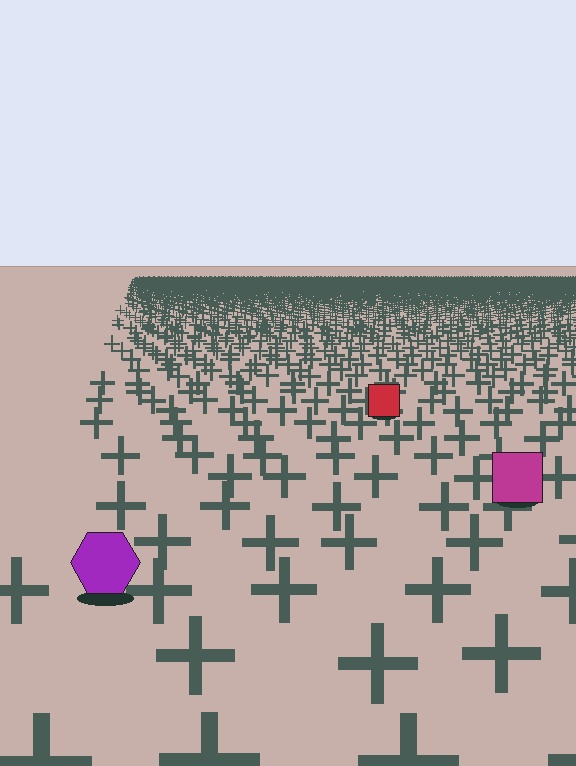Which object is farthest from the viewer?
The red square is farthest from the viewer. It appears smaller and the ground texture around it is denser.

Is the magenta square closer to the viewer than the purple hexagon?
No. The purple hexagon is closer — you can tell from the texture gradient: the ground texture is coarser near it.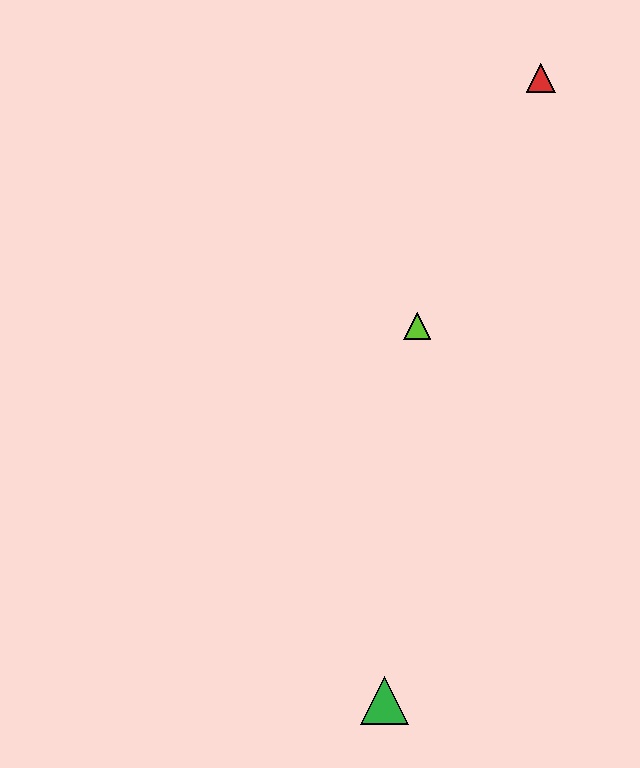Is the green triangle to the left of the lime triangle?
Yes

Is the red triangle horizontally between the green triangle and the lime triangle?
No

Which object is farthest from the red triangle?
The green triangle is farthest from the red triangle.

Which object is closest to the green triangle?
The lime triangle is closest to the green triangle.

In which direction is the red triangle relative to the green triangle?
The red triangle is above the green triangle.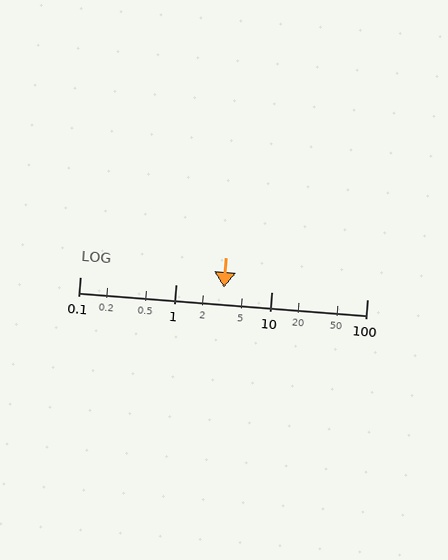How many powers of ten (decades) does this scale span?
The scale spans 3 decades, from 0.1 to 100.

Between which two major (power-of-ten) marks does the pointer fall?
The pointer is between 1 and 10.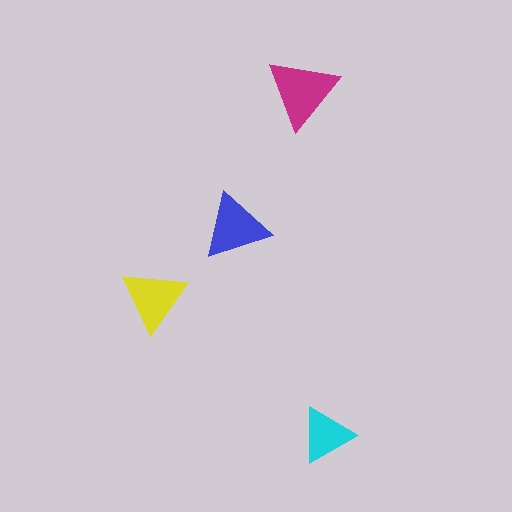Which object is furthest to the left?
The yellow triangle is leftmost.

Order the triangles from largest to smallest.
the magenta one, the blue one, the yellow one, the cyan one.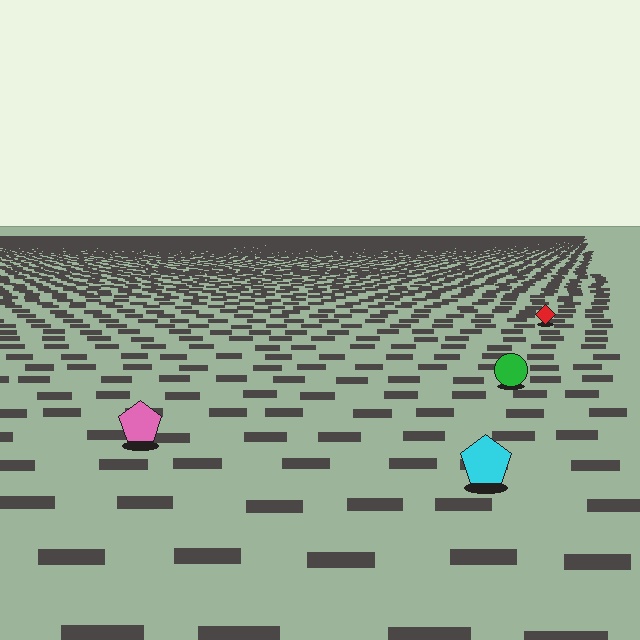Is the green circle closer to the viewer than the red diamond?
Yes. The green circle is closer — you can tell from the texture gradient: the ground texture is coarser near it.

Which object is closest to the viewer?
The cyan pentagon is closest. The texture marks near it are larger and more spread out.